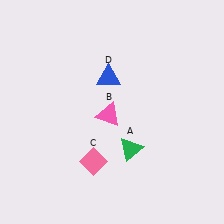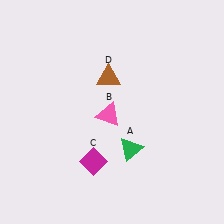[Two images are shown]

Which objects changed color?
C changed from pink to magenta. D changed from blue to brown.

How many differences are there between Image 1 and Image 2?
There are 2 differences between the two images.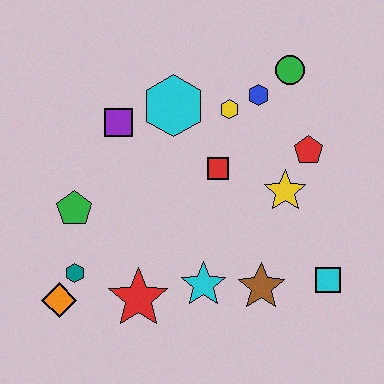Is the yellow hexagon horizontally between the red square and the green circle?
Yes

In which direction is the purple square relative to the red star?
The purple square is above the red star.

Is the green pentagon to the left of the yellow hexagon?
Yes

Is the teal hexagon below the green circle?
Yes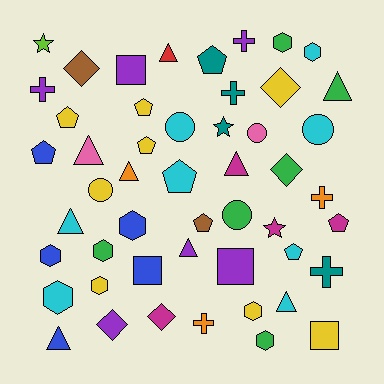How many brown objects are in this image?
There are 2 brown objects.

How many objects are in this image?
There are 50 objects.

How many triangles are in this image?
There are 9 triangles.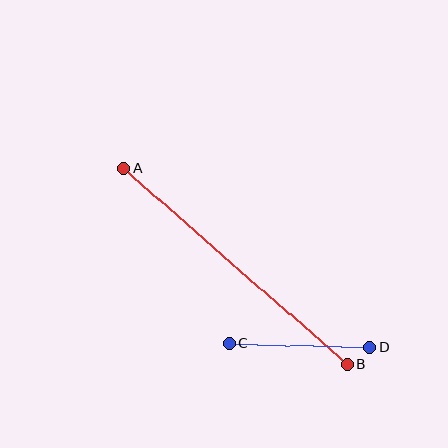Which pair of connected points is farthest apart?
Points A and B are farthest apart.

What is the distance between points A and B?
The distance is approximately 298 pixels.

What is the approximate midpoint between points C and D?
The midpoint is at approximately (299, 345) pixels.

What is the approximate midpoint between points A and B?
The midpoint is at approximately (235, 266) pixels.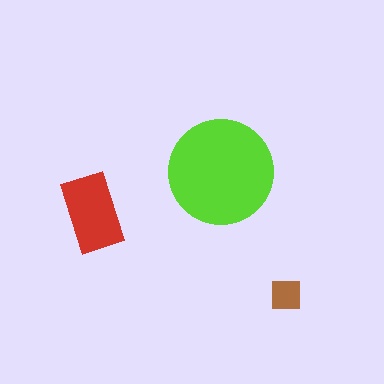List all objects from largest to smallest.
The lime circle, the red rectangle, the brown square.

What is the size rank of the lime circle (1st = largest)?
1st.